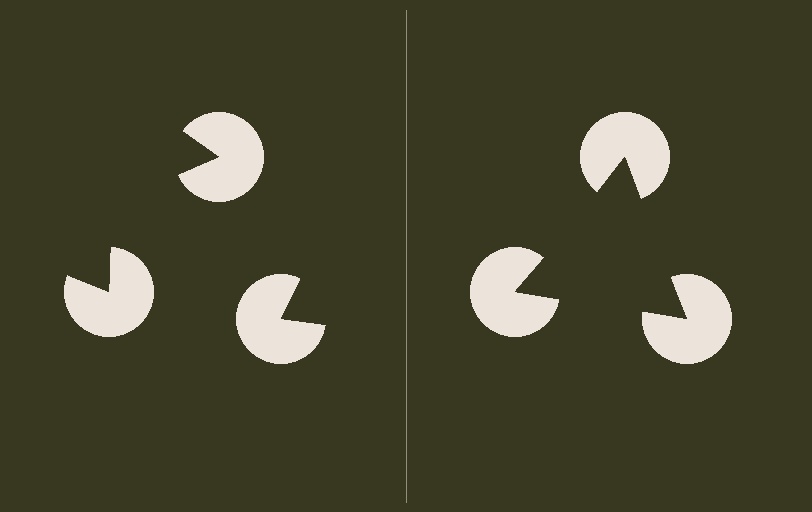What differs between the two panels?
The pac-man discs are positioned identically on both sides; only the wedge orientations differ. On the right they align to a triangle; on the left they are misaligned.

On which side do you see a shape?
An illusory triangle appears on the right side. On the left side the wedge cuts are rotated, so no coherent shape forms.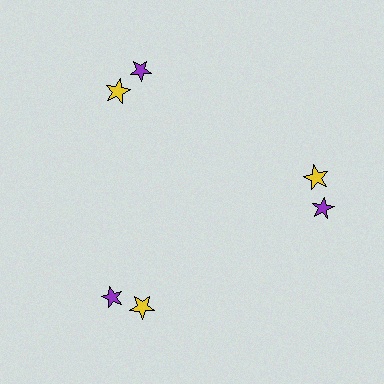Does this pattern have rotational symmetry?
Yes, this pattern has 3-fold rotational symmetry. It looks the same after rotating 120 degrees around the center.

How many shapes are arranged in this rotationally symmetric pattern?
There are 6 shapes, arranged in 3 groups of 2.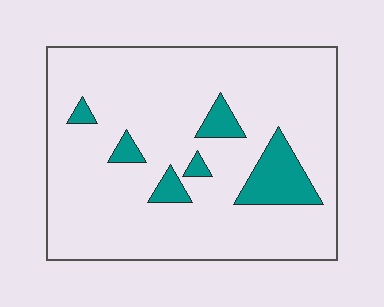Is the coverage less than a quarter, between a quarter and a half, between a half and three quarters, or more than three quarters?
Less than a quarter.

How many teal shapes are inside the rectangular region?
6.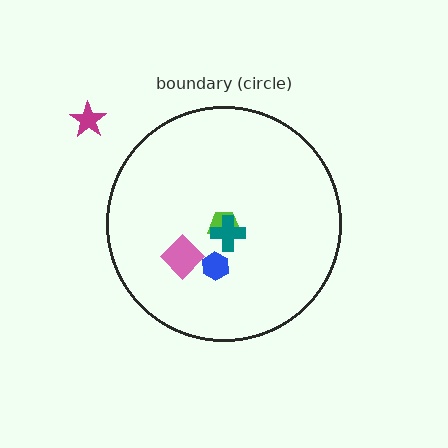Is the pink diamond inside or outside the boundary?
Inside.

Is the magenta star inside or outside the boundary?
Outside.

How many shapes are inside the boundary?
4 inside, 1 outside.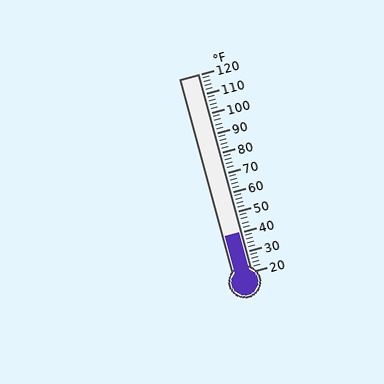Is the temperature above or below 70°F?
The temperature is below 70°F.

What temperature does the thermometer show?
The thermometer shows approximately 40°F.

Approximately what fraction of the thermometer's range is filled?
The thermometer is filled to approximately 20% of its range.